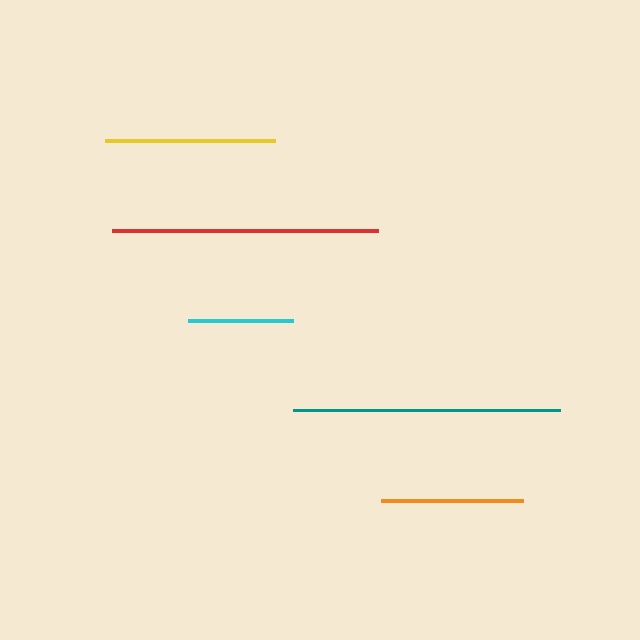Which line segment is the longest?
The teal line is the longest at approximately 267 pixels.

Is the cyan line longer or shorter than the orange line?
The orange line is longer than the cyan line.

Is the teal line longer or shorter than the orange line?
The teal line is longer than the orange line.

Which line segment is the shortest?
The cyan line is the shortest at approximately 105 pixels.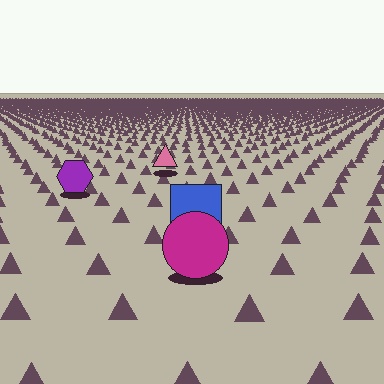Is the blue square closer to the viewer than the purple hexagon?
Yes. The blue square is closer — you can tell from the texture gradient: the ground texture is coarser near it.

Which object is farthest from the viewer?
The pink triangle is farthest from the viewer. It appears smaller and the ground texture around it is denser.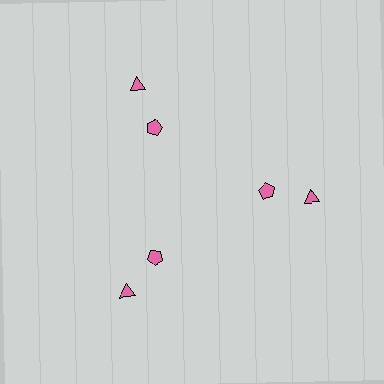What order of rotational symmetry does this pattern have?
This pattern has 3-fold rotational symmetry.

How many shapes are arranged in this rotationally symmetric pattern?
There are 6 shapes, arranged in 3 groups of 2.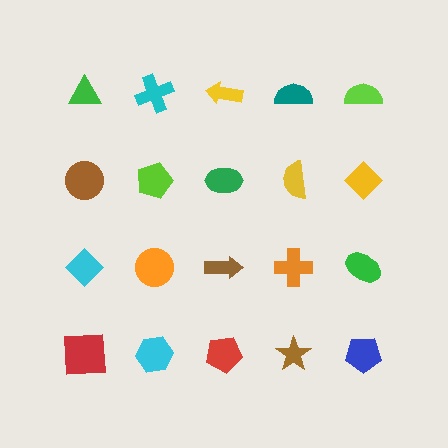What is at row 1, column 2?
A cyan cross.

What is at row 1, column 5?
A lime semicircle.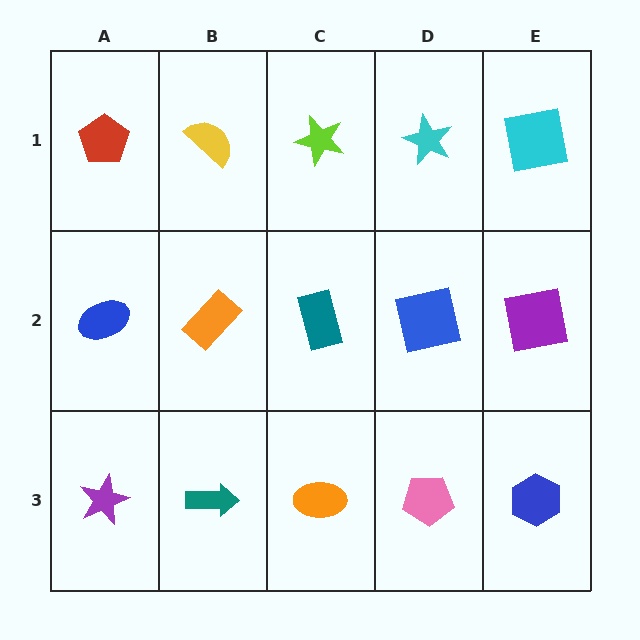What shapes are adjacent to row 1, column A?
A blue ellipse (row 2, column A), a yellow semicircle (row 1, column B).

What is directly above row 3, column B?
An orange rectangle.